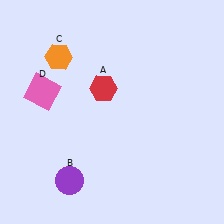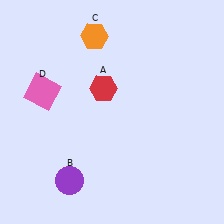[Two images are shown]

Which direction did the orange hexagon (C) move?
The orange hexagon (C) moved right.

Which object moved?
The orange hexagon (C) moved right.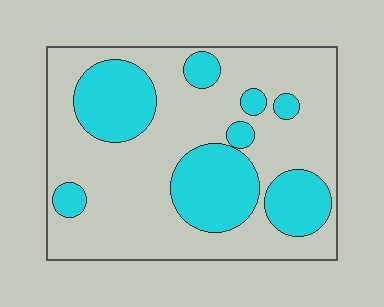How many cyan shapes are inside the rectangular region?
8.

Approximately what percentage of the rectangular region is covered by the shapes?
Approximately 30%.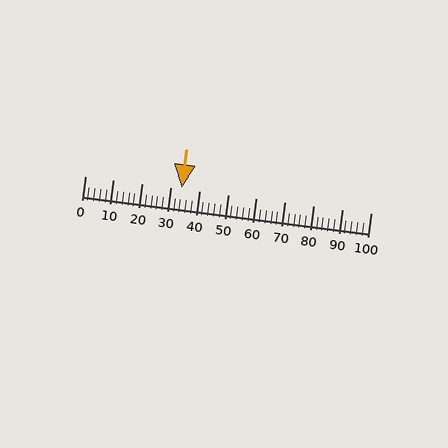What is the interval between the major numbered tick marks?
The major tick marks are spaced 10 units apart.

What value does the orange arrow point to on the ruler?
The orange arrow points to approximately 34.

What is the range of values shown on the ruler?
The ruler shows values from 0 to 100.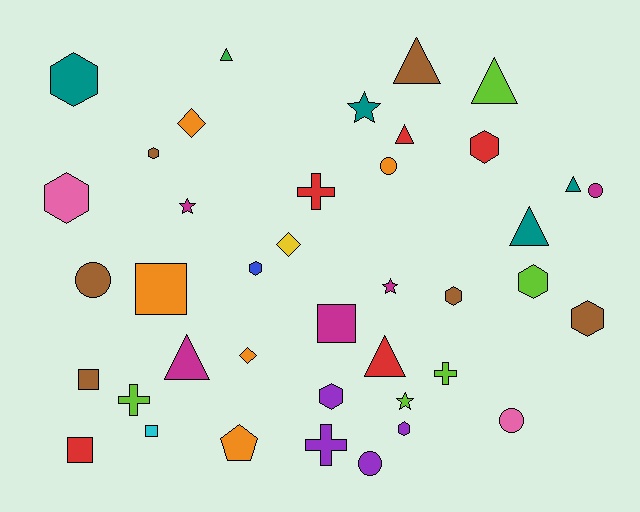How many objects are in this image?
There are 40 objects.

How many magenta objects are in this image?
There are 5 magenta objects.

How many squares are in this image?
There are 5 squares.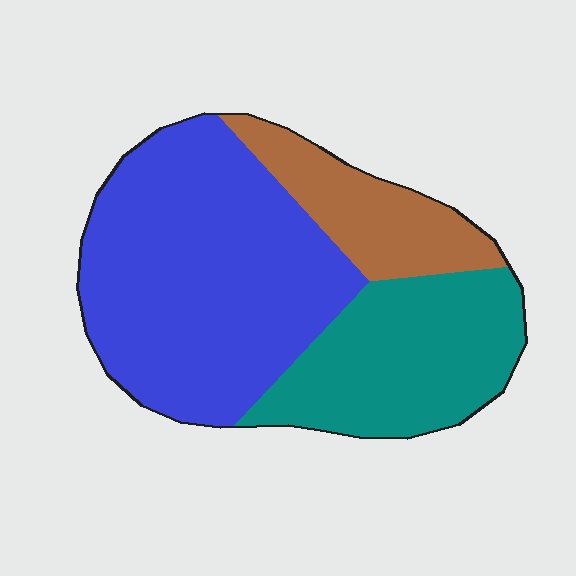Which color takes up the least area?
Brown, at roughly 15%.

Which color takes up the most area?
Blue, at roughly 55%.